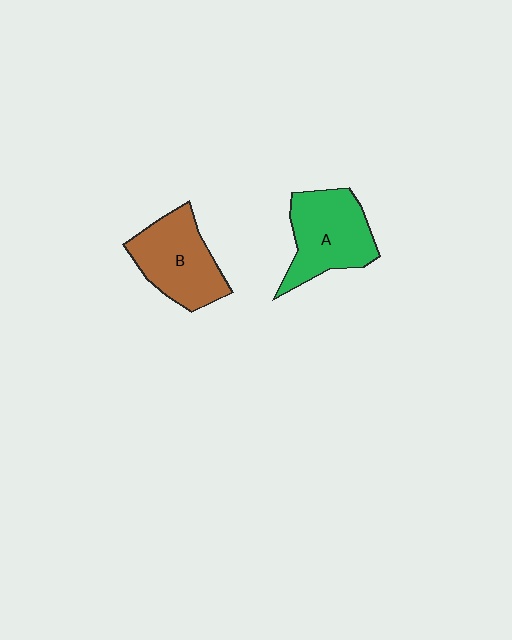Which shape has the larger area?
Shape A (green).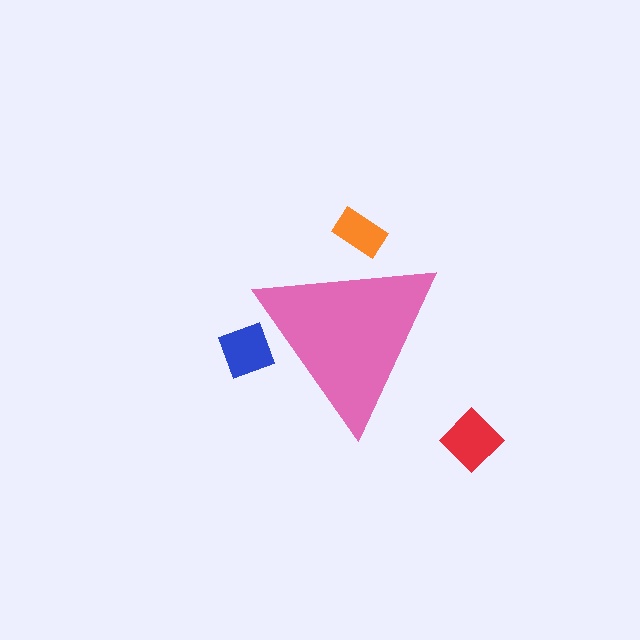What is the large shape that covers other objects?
A pink triangle.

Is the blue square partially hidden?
Yes, the blue square is partially hidden behind the pink triangle.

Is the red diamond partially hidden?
No, the red diamond is fully visible.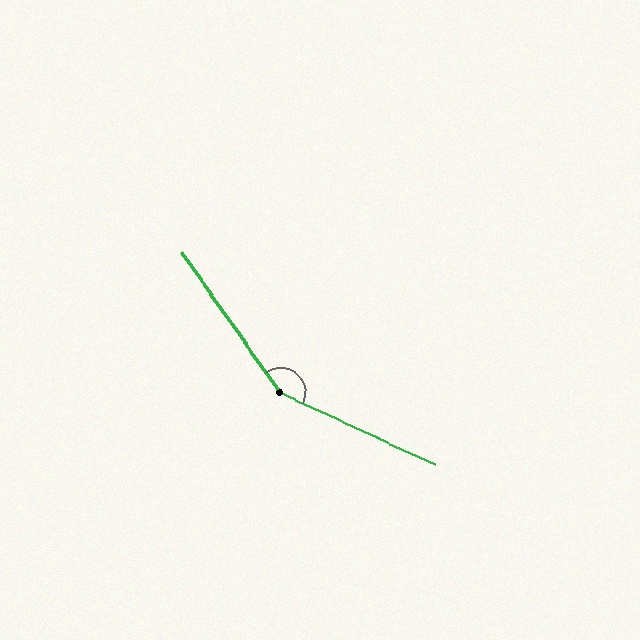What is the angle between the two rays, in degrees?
Approximately 150 degrees.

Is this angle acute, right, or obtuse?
It is obtuse.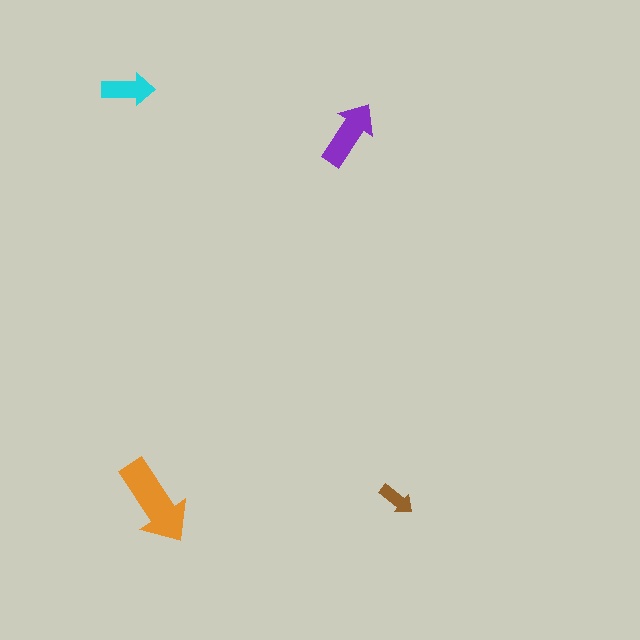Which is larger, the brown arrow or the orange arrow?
The orange one.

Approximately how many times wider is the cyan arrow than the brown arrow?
About 1.5 times wider.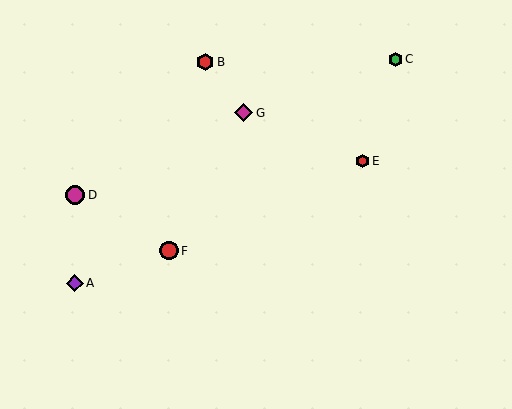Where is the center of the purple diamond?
The center of the purple diamond is at (75, 283).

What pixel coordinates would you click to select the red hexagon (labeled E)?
Click at (363, 161) to select the red hexagon E.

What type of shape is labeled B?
Shape B is a red hexagon.